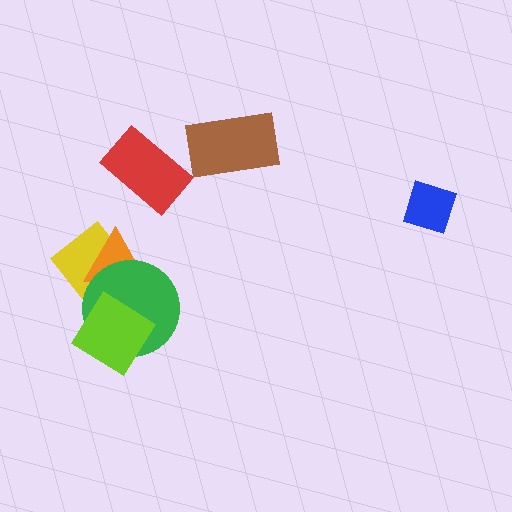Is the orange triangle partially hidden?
Yes, it is partially covered by another shape.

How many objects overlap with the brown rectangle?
0 objects overlap with the brown rectangle.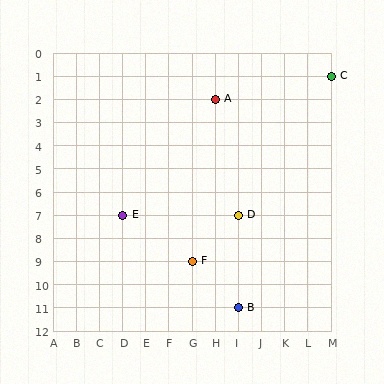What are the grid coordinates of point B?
Point B is at grid coordinates (I, 11).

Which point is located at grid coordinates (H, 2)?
Point A is at (H, 2).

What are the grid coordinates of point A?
Point A is at grid coordinates (H, 2).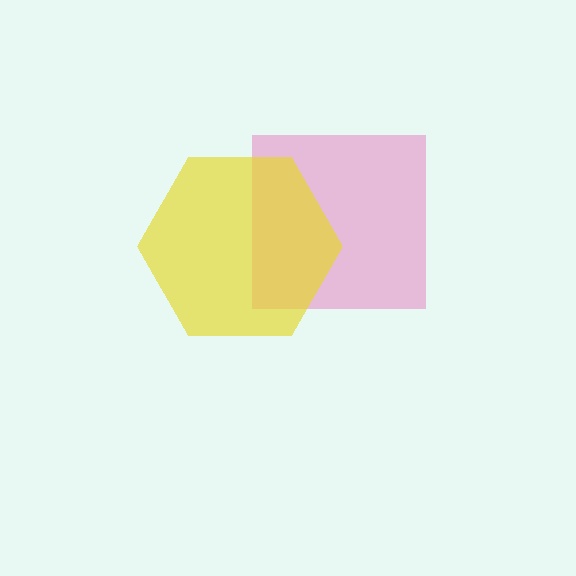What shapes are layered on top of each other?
The layered shapes are: a pink square, a yellow hexagon.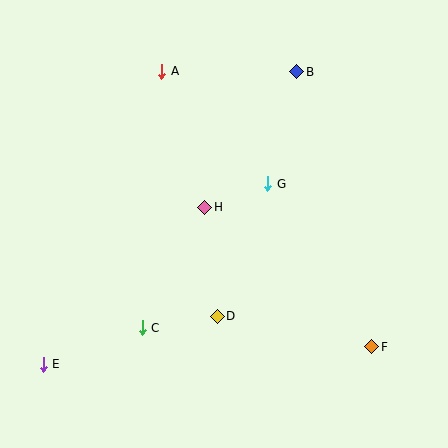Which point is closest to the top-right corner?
Point B is closest to the top-right corner.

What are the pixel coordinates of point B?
Point B is at (297, 72).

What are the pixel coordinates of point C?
Point C is at (142, 328).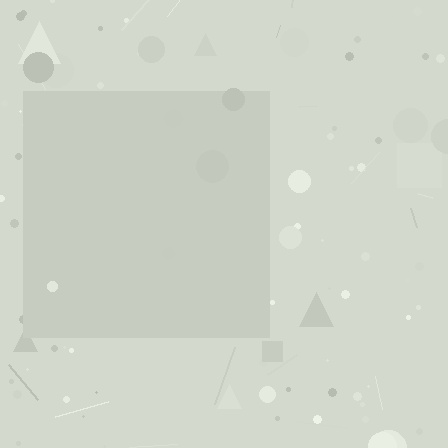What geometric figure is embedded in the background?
A square is embedded in the background.